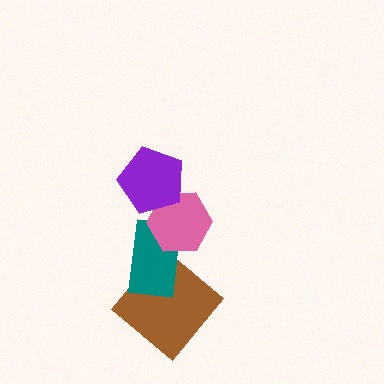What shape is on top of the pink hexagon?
The purple pentagon is on top of the pink hexagon.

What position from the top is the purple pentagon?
The purple pentagon is 1st from the top.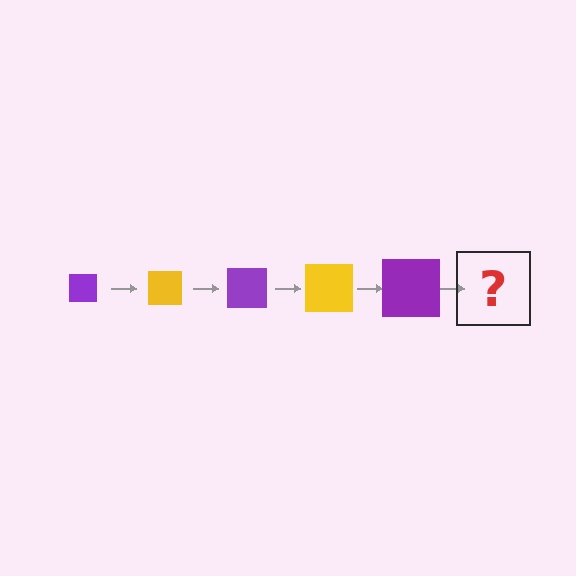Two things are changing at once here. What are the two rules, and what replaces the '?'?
The two rules are that the square grows larger each step and the color cycles through purple and yellow. The '?' should be a yellow square, larger than the previous one.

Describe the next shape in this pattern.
It should be a yellow square, larger than the previous one.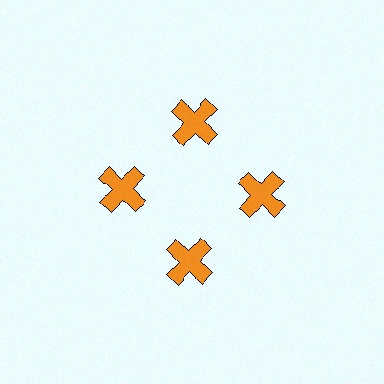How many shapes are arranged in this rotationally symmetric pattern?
There are 4 shapes, arranged in 4 groups of 1.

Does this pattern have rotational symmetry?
Yes, this pattern has 4-fold rotational symmetry. It looks the same after rotating 90 degrees around the center.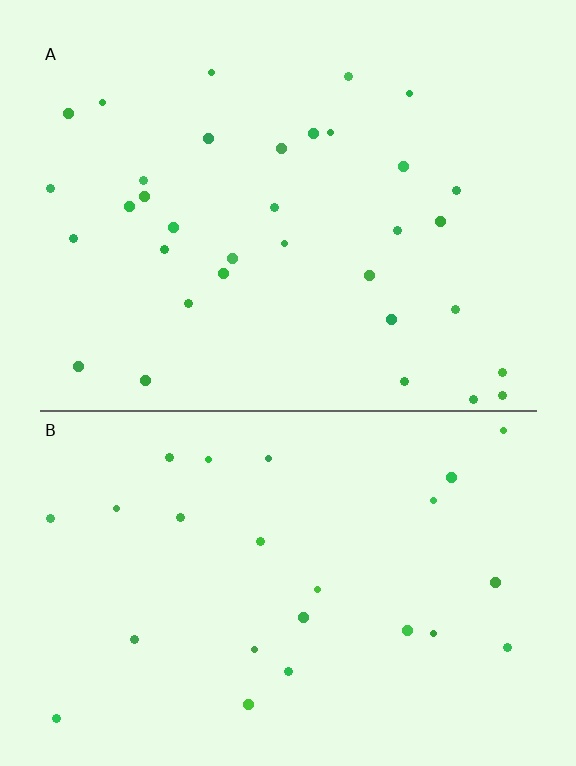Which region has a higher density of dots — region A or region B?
A (the top).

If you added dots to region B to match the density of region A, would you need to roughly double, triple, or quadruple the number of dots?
Approximately double.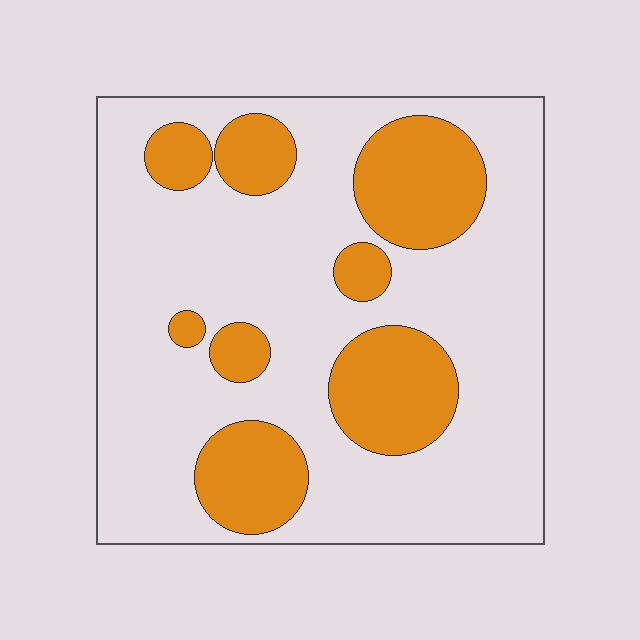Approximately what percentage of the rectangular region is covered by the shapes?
Approximately 25%.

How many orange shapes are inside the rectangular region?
8.